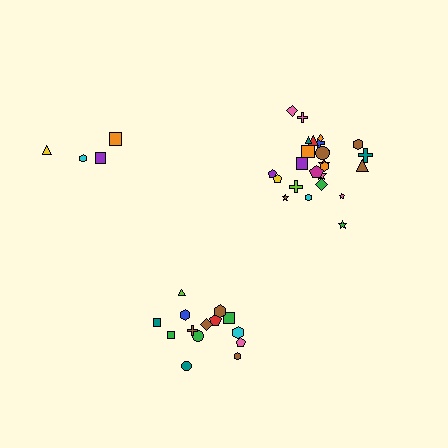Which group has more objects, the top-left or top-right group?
The top-right group.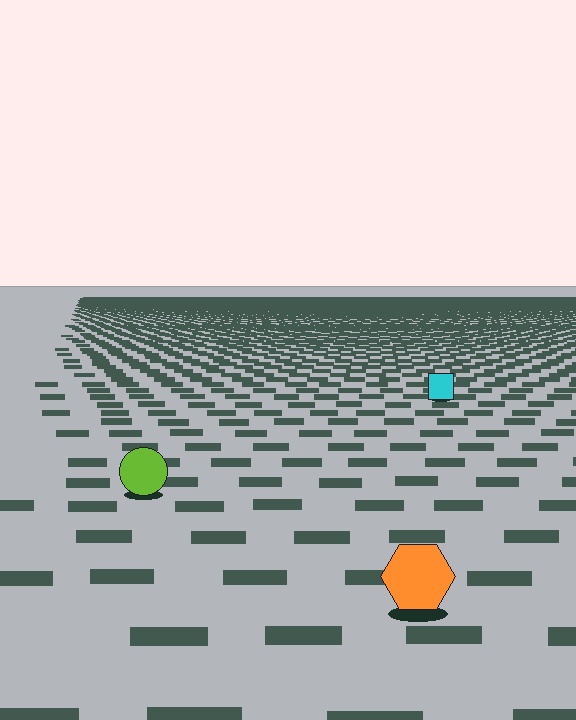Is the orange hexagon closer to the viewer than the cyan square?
Yes. The orange hexagon is closer — you can tell from the texture gradient: the ground texture is coarser near it.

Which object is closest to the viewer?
The orange hexagon is closest. The texture marks near it are larger and more spread out.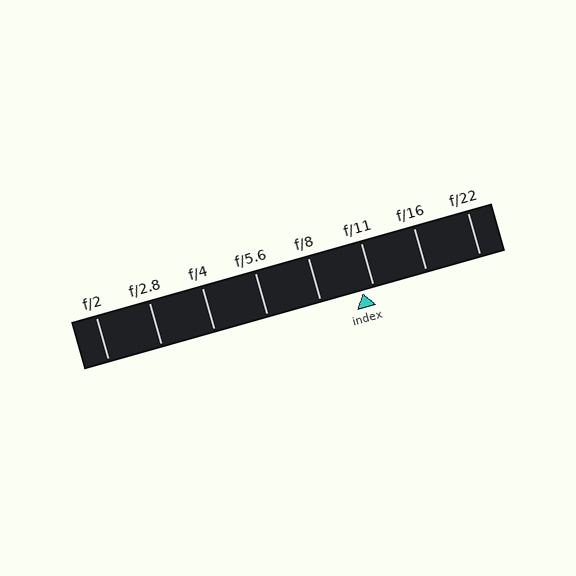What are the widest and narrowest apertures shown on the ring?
The widest aperture shown is f/2 and the narrowest is f/22.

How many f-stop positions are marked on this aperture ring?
There are 8 f-stop positions marked.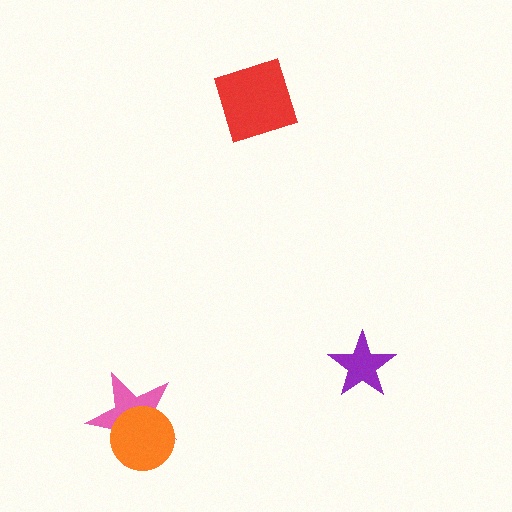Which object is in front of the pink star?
The orange circle is in front of the pink star.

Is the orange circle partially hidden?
No, no other shape covers it.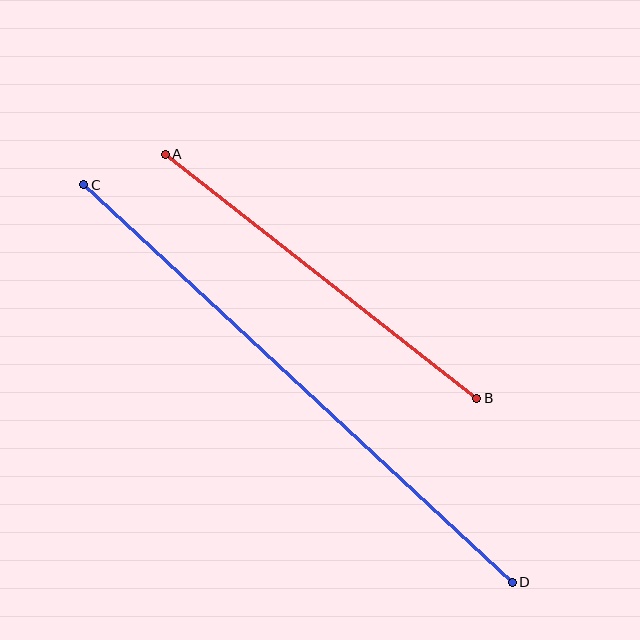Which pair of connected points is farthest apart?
Points C and D are farthest apart.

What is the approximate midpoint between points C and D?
The midpoint is at approximately (298, 384) pixels.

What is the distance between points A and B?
The distance is approximately 396 pixels.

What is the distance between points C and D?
The distance is approximately 584 pixels.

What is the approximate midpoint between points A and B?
The midpoint is at approximately (321, 276) pixels.